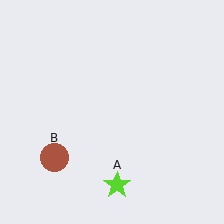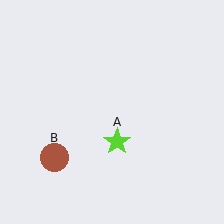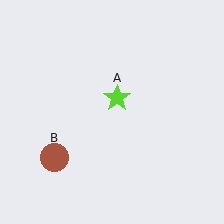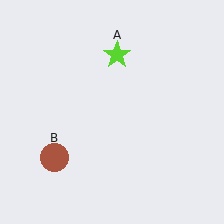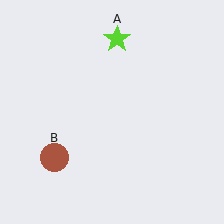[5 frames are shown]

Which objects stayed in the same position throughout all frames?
Brown circle (object B) remained stationary.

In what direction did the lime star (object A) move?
The lime star (object A) moved up.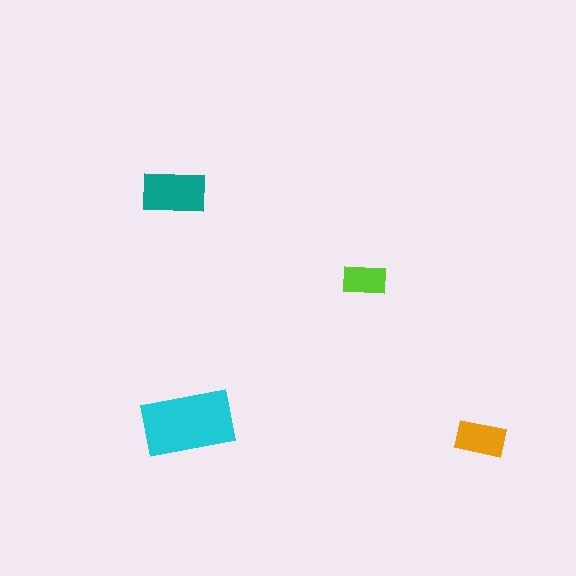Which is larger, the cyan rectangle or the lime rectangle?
The cyan one.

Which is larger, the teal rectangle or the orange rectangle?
The teal one.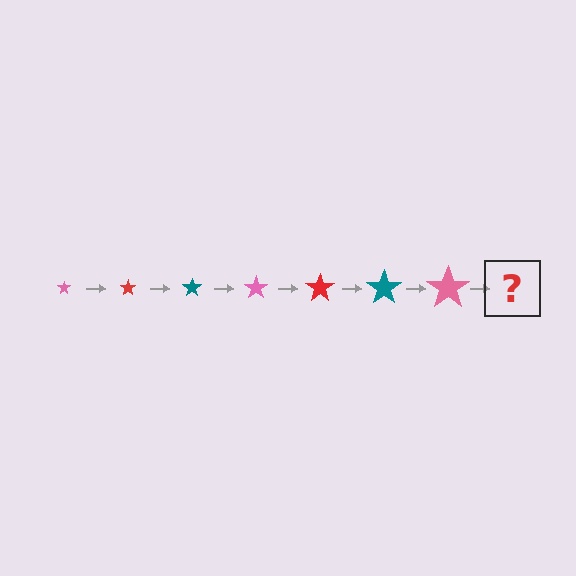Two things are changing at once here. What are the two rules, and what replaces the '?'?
The two rules are that the star grows larger each step and the color cycles through pink, red, and teal. The '?' should be a red star, larger than the previous one.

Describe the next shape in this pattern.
It should be a red star, larger than the previous one.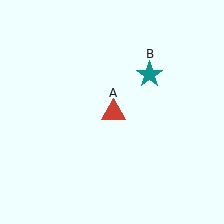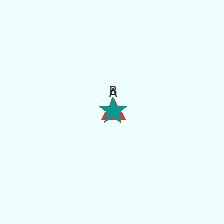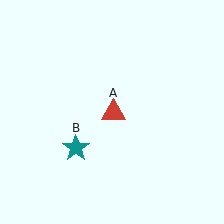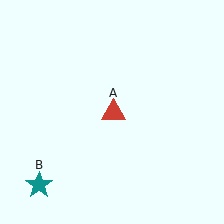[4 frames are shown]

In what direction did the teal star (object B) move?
The teal star (object B) moved down and to the left.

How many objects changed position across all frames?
1 object changed position: teal star (object B).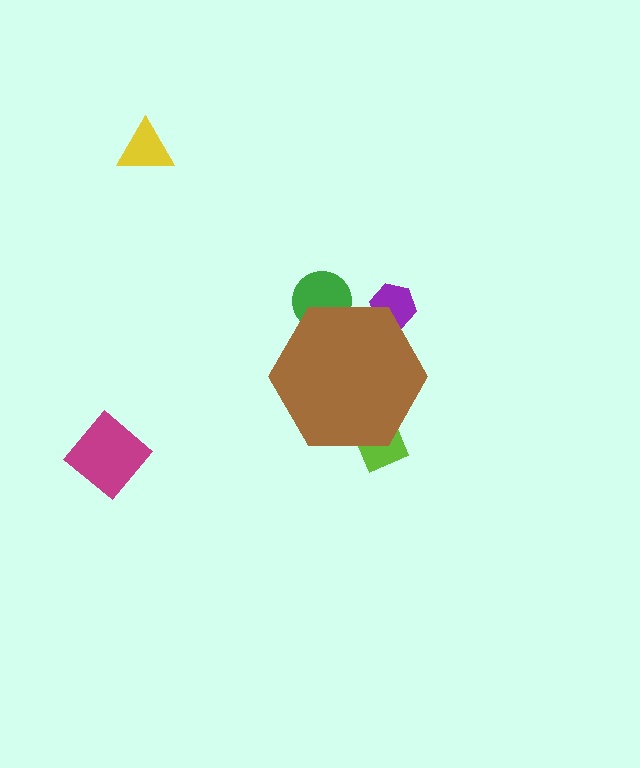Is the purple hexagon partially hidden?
Yes, the purple hexagon is partially hidden behind the brown hexagon.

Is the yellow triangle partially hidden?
No, the yellow triangle is fully visible.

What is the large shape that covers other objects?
A brown hexagon.